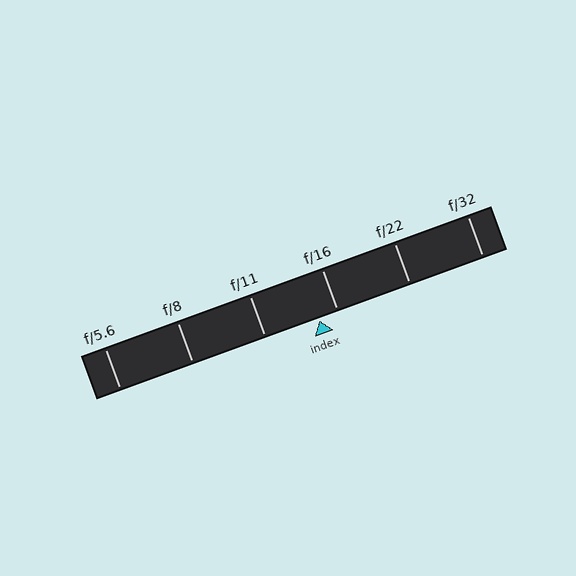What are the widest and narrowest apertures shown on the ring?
The widest aperture shown is f/5.6 and the narrowest is f/32.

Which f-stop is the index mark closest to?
The index mark is closest to f/16.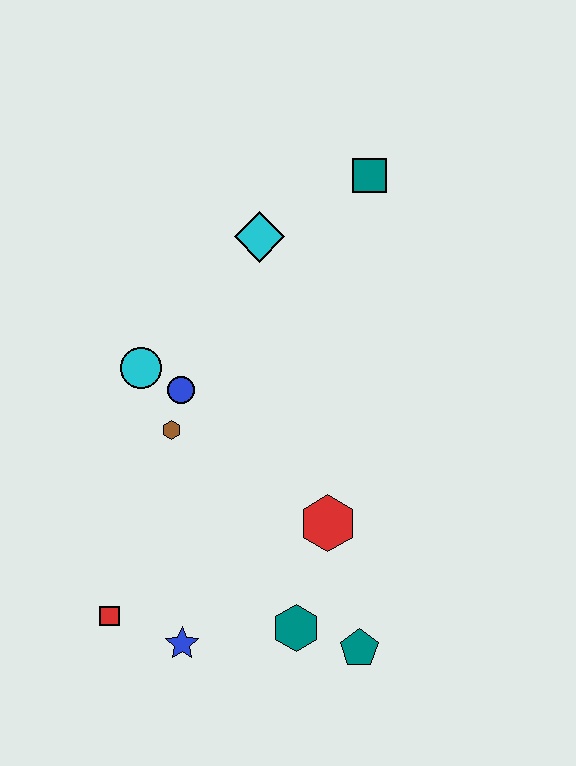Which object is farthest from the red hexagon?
The teal square is farthest from the red hexagon.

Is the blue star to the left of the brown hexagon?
No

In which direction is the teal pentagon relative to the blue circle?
The teal pentagon is below the blue circle.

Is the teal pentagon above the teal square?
No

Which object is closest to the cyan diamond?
The teal square is closest to the cyan diamond.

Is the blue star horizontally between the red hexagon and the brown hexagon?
Yes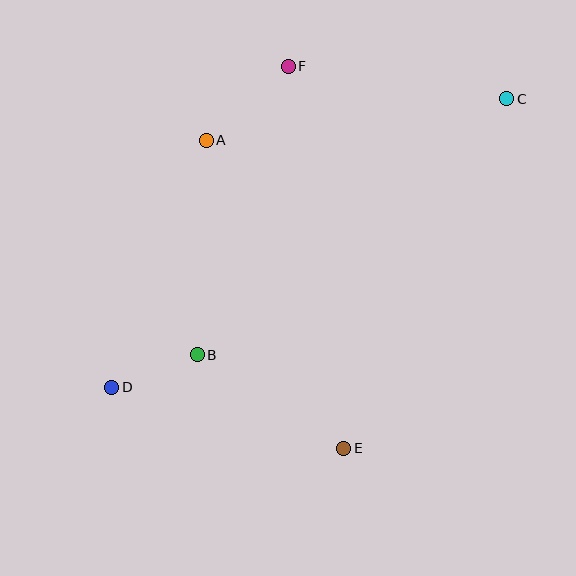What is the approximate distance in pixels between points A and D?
The distance between A and D is approximately 264 pixels.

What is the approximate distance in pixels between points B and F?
The distance between B and F is approximately 302 pixels.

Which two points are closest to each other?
Points B and D are closest to each other.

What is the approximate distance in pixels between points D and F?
The distance between D and F is approximately 366 pixels.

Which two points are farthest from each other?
Points C and D are farthest from each other.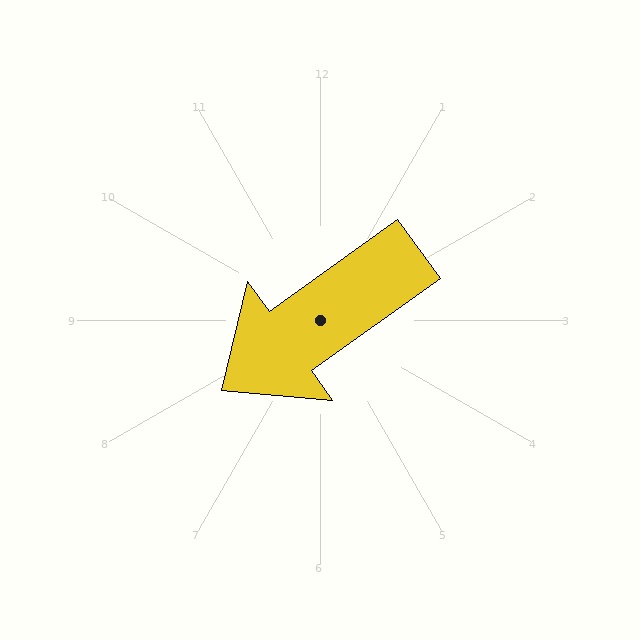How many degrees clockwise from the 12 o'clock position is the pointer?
Approximately 234 degrees.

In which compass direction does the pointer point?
Southwest.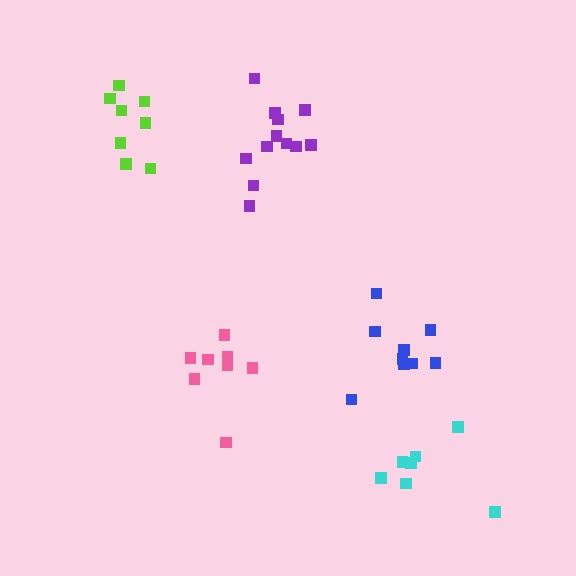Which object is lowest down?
The cyan cluster is bottommost.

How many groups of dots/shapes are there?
There are 5 groups.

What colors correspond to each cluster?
The clusters are colored: lime, purple, blue, pink, cyan.